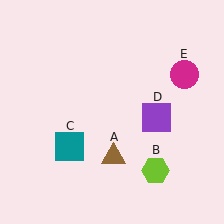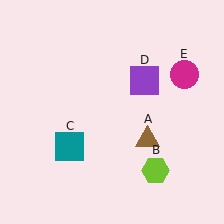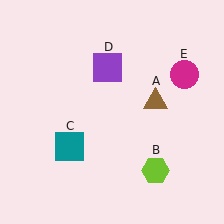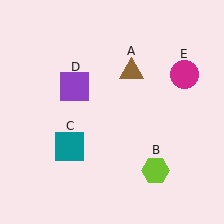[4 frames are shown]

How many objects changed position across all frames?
2 objects changed position: brown triangle (object A), purple square (object D).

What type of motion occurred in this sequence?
The brown triangle (object A), purple square (object D) rotated counterclockwise around the center of the scene.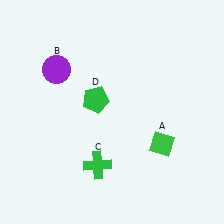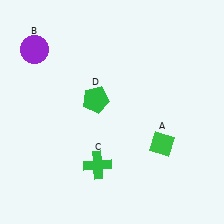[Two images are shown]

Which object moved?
The purple circle (B) moved left.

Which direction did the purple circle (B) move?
The purple circle (B) moved left.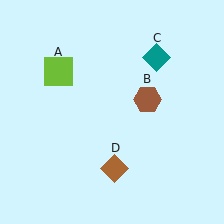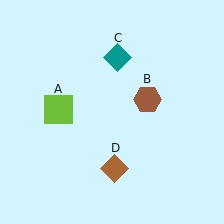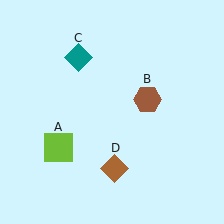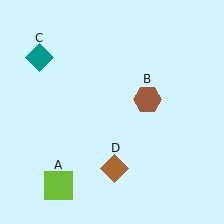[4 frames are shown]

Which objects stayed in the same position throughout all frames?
Brown hexagon (object B) and brown diamond (object D) remained stationary.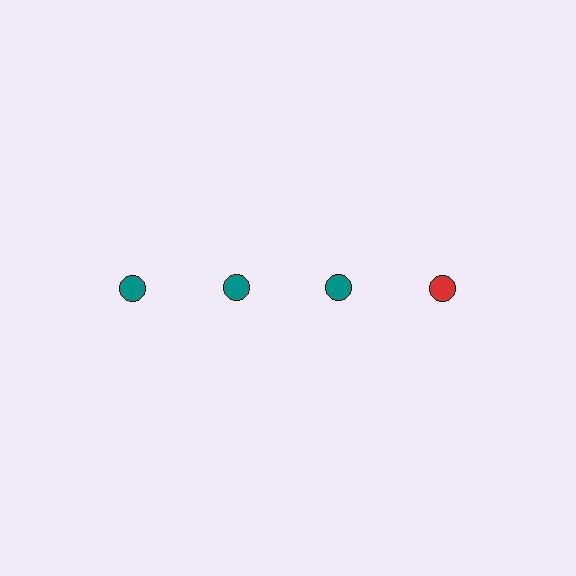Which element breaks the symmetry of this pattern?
The red circle in the top row, second from right column breaks the symmetry. All other shapes are teal circles.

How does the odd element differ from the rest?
It has a different color: red instead of teal.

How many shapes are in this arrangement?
There are 4 shapes arranged in a grid pattern.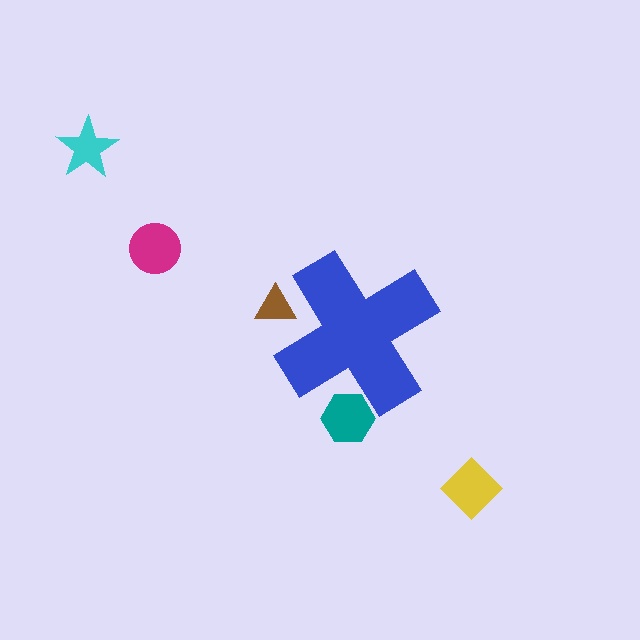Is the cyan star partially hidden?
No, the cyan star is fully visible.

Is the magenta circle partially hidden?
No, the magenta circle is fully visible.